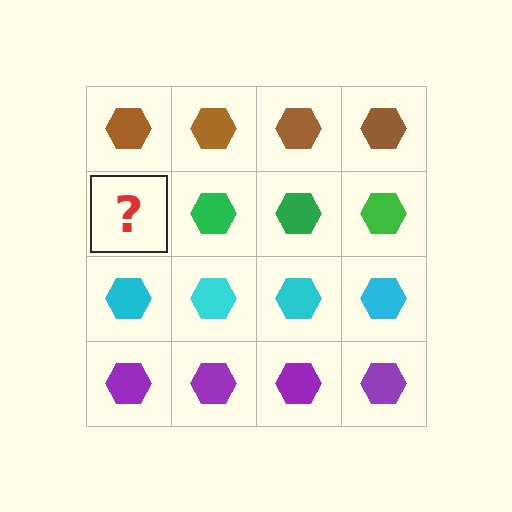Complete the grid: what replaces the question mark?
The question mark should be replaced with a green hexagon.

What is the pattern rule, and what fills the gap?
The rule is that each row has a consistent color. The gap should be filled with a green hexagon.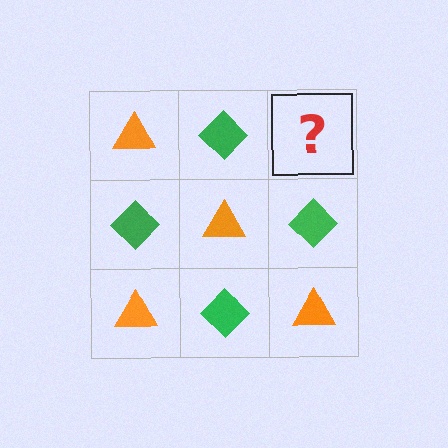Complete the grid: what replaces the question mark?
The question mark should be replaced with an orange triangle.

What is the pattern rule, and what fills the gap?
The rule is that it alternates orange triangle and green diamond in a checkerboard pattern. The gap should be filled with an orange triangle.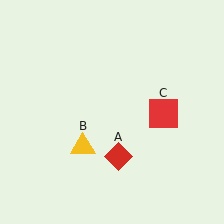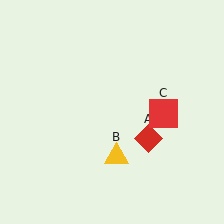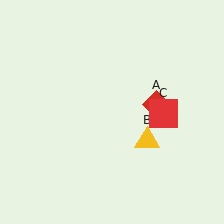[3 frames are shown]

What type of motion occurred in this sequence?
The red diamond (object A), yellow triangle (object B) rotated counterclockwise around the center of the scene.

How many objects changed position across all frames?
2 objects changed position: red diamond (object A), yellow triangle (object B).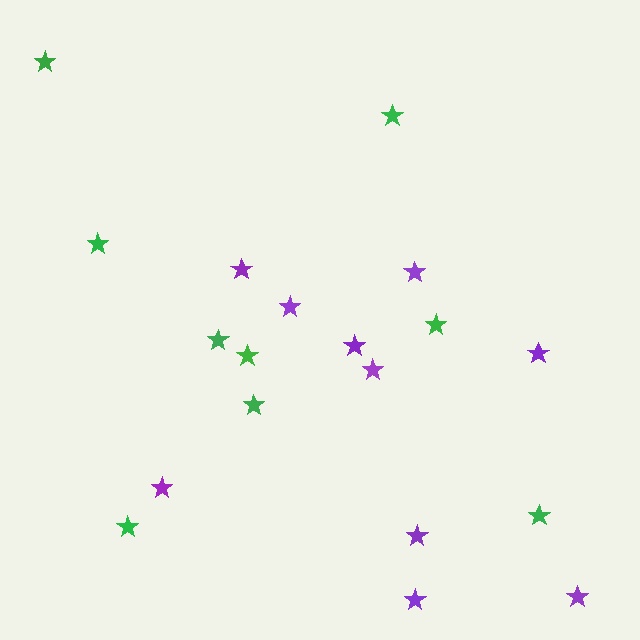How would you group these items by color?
There are 2 groups: one group of purple stars (10) and one group of green stars (9).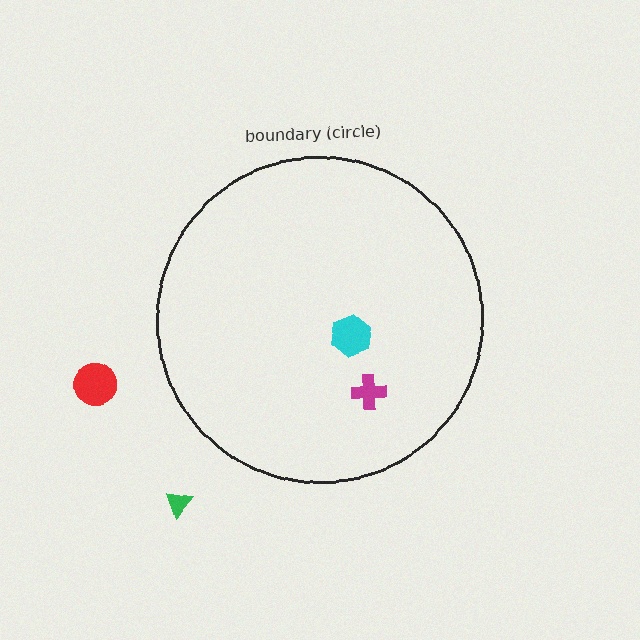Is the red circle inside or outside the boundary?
Outside.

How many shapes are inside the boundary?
2 inside, 2 outside.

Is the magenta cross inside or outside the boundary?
Inside.